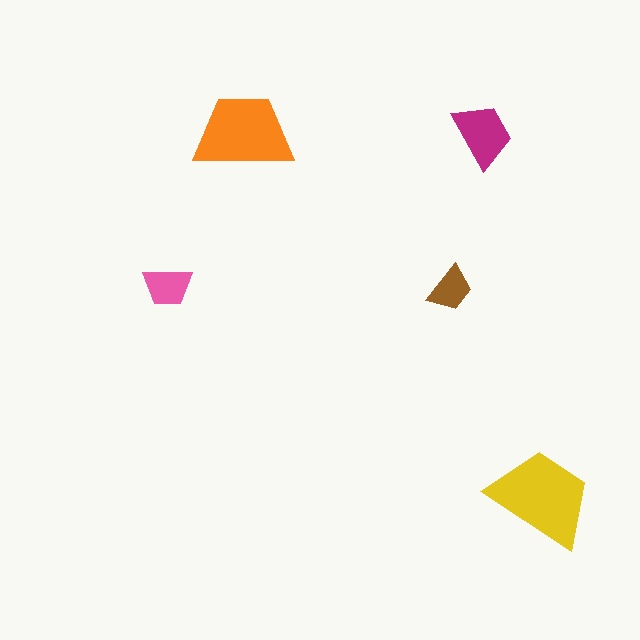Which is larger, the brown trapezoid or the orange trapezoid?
The orange one.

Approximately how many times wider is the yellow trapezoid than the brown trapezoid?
About 2.5 times wider.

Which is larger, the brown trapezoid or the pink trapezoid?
The pink one.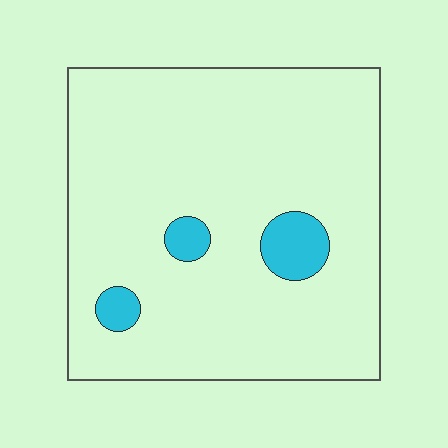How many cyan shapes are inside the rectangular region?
3.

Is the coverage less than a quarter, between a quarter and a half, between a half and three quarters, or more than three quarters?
Less than a quarter.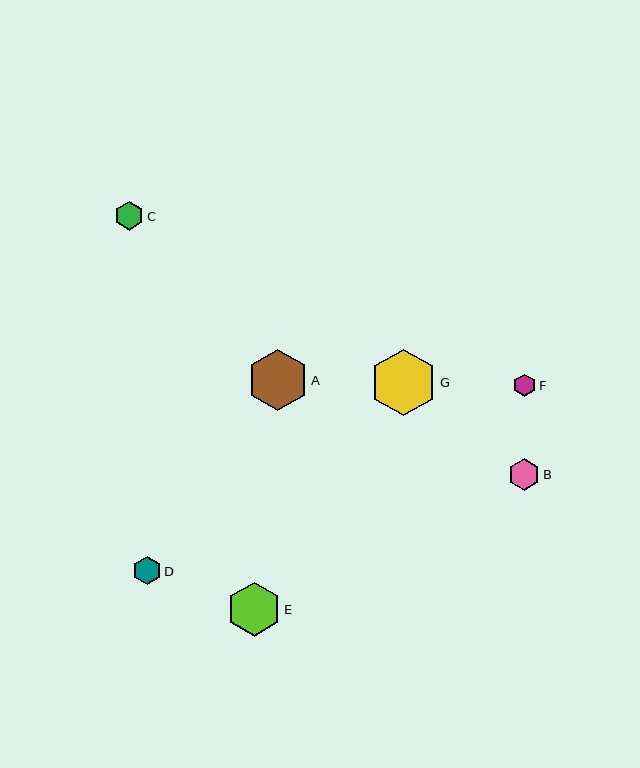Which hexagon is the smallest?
Hexagon F is the smallest with a size of approximately 22 pixels.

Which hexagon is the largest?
Hexagon G is the largest with a size of approximately 67 pixels.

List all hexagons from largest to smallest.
From largest to smallest: G, A, E, B, C, D, F.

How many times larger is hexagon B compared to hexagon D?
Hexagon B is approximately 1.1 times the size of hexagon D.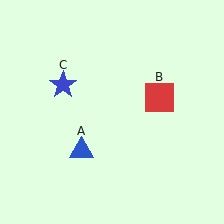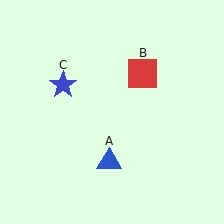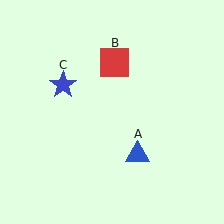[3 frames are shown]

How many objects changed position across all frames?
2 objects changed position: blue triangle (object A), red square (object B).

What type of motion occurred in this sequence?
The blue triangle (object A), red square (object B) rotated counterclockwise around the center of the scene.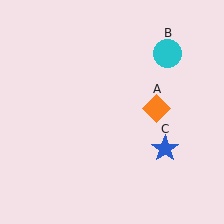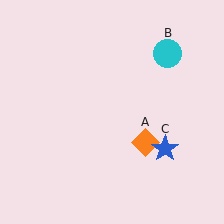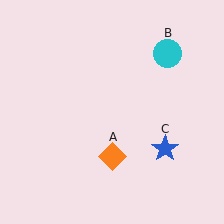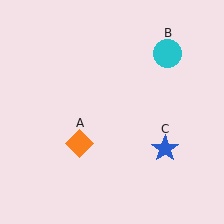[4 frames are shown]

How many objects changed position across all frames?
1 object changed position: orange diamond (object A).